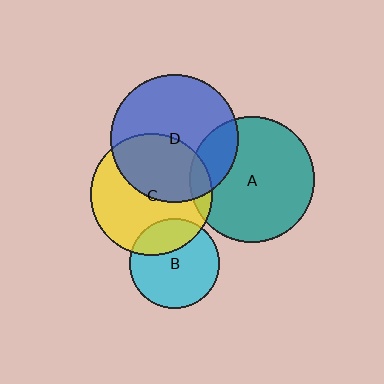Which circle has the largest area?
Circle D (blue).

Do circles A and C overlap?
Yes.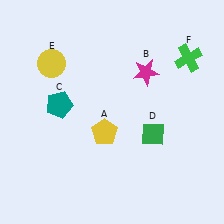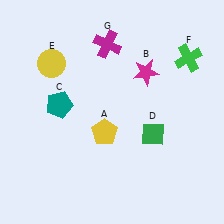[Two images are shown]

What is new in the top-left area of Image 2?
A magenta cross (G) was added in the top-left area of Image 2.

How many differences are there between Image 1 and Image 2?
There is 1 difference between the two images.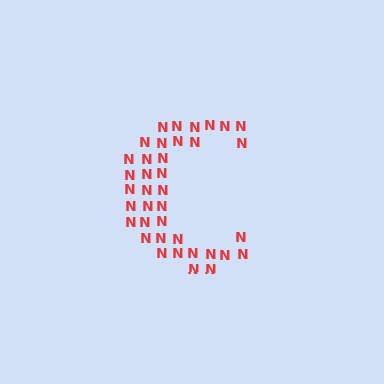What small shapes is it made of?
It is made of small letter N's.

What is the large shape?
The large shape is the letter C.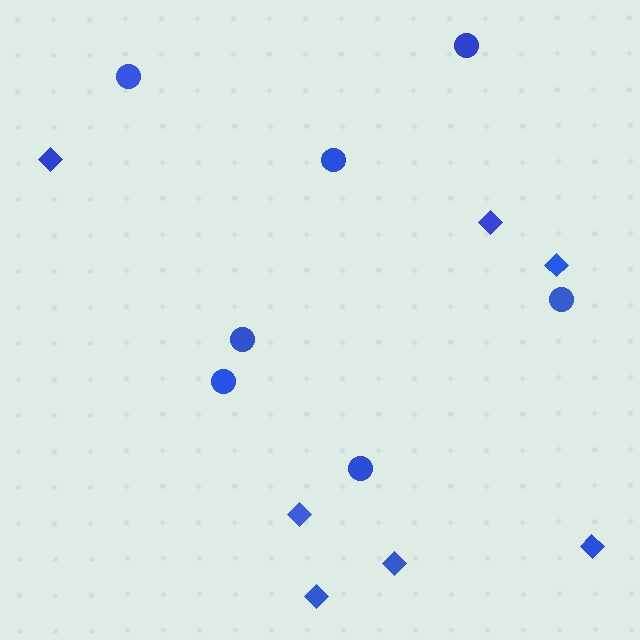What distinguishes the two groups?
There are 2 groups: one group of circles (7) and one group of diamonds (7).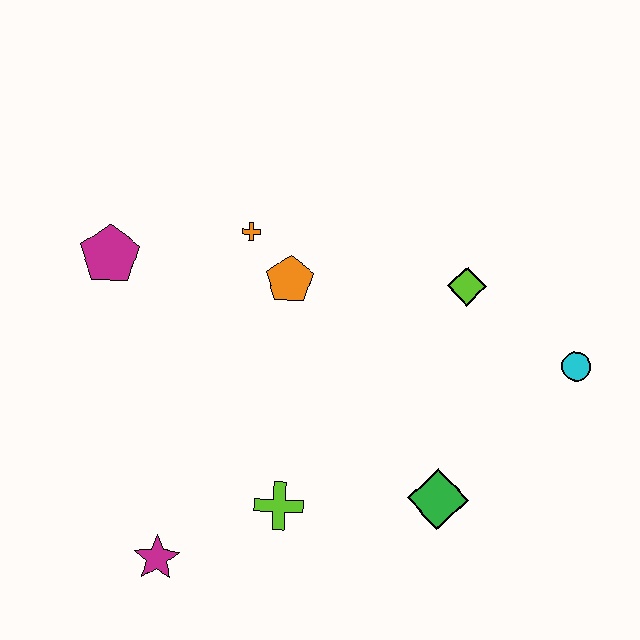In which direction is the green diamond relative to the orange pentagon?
The green diamond is below the orange pentagon.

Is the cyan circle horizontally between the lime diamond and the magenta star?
No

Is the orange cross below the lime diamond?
No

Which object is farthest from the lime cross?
The cyan circle is farthest from the lime cross.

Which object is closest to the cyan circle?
The lime diamond is closest to the cyan circle.